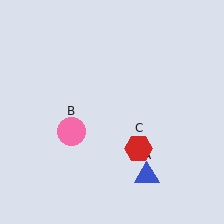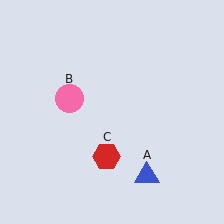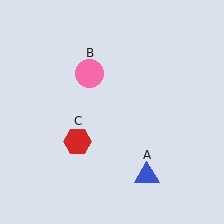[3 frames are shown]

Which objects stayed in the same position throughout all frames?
Blue triangle (object A) remained stationary.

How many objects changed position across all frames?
2 objects changed position: pink circle (object B), red hexagon (object C).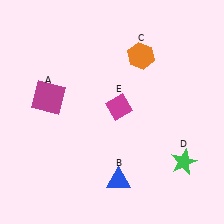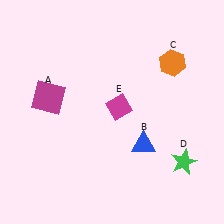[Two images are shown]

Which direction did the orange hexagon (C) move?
The orange hexagon (C) moved right.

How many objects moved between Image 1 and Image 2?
2 objects moved between the two images.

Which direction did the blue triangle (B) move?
The blue triangle (B) moved up.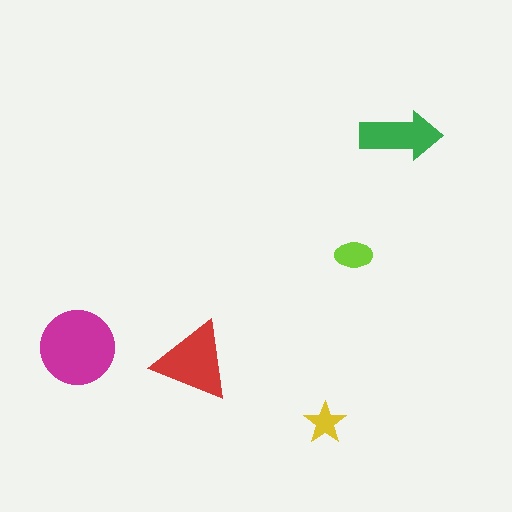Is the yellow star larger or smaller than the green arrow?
Smaller.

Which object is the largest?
The magenta circle.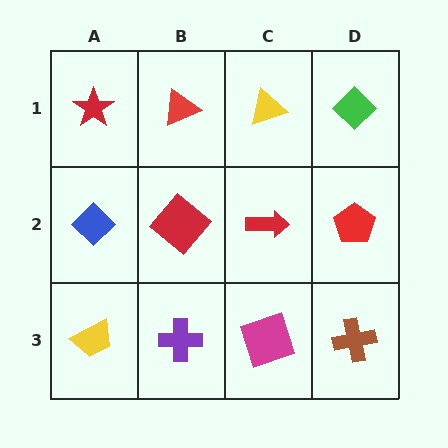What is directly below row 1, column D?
A red pentagon.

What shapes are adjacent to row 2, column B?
A red triangle (row 1, column B), a purple cross (row 3, column B), a blue diamond (row 2, column A), a red arrow (row 2, column C).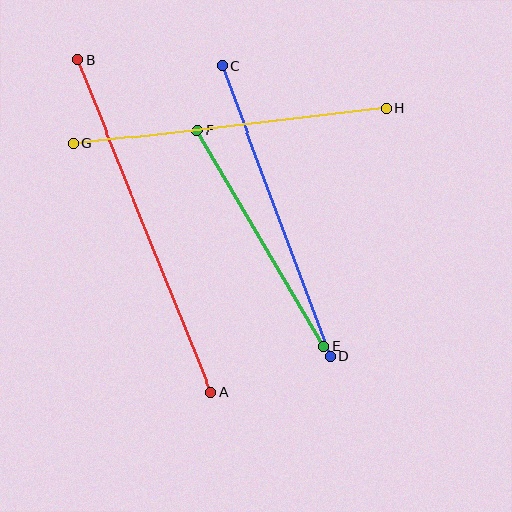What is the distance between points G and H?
The distance is approximately 315 pixels.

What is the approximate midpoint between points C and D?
The midpoint is at approximately (276, 211) pixels.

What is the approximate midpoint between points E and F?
The midpoint is at approximately (260, 238) pixels.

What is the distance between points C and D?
The distance is approximately 310 pixels.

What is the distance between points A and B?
The distance is approximately 358 pixels.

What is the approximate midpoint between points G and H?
The midpoint is at approximately (230, 126) pixels.